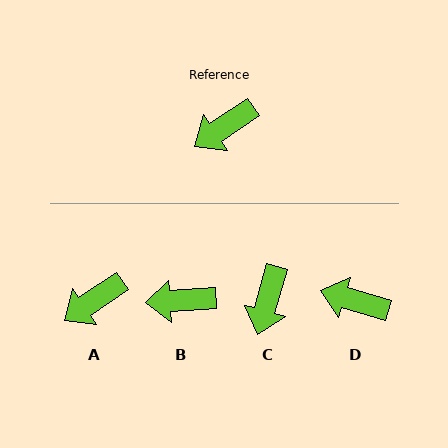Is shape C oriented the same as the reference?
No, it is off by about 40 degrees.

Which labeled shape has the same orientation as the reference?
A.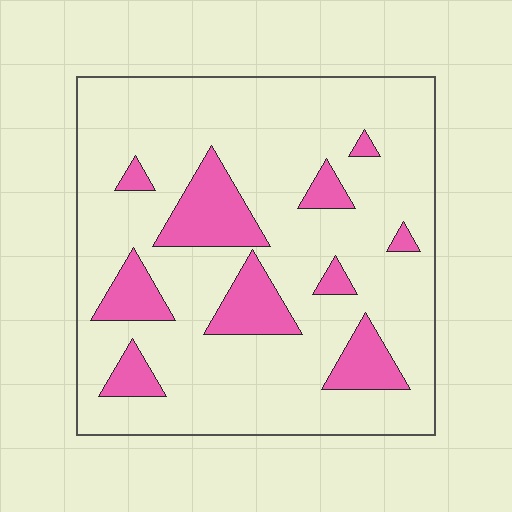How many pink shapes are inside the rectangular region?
10.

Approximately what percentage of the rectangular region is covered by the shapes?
Approximately 20%.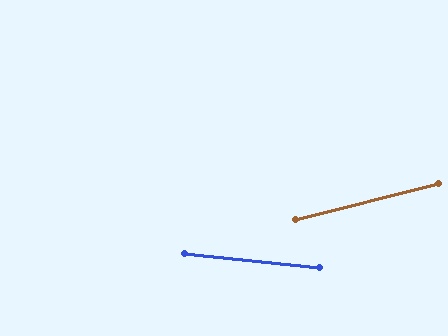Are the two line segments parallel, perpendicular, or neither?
Neither parallel nor perpendicular — they differ by about 21°.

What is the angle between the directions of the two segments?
Approximately 21 degrees.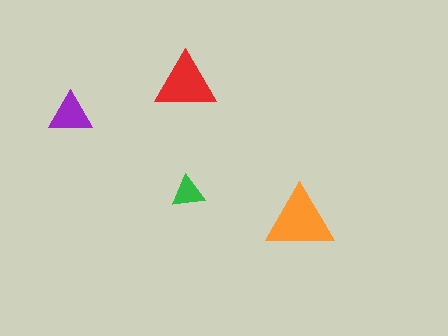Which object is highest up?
The red triangle is topmost.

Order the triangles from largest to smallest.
the orange one, the red one, the purple one, the green one.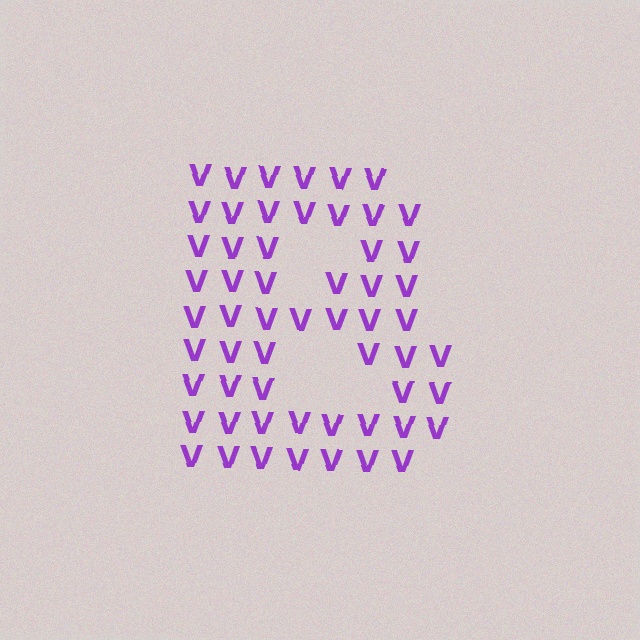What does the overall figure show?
The overall figure shows the letter B.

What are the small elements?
The small elements are letter V's.